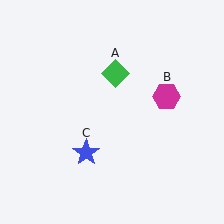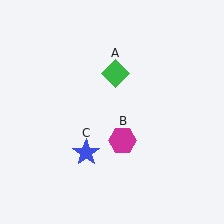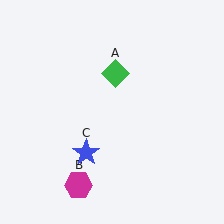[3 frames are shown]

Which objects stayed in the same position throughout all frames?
Green diamond (object A) and blue star (object C) remained stationary.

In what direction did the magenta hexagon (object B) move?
The magenta hexagon (object B) moved down and to the left.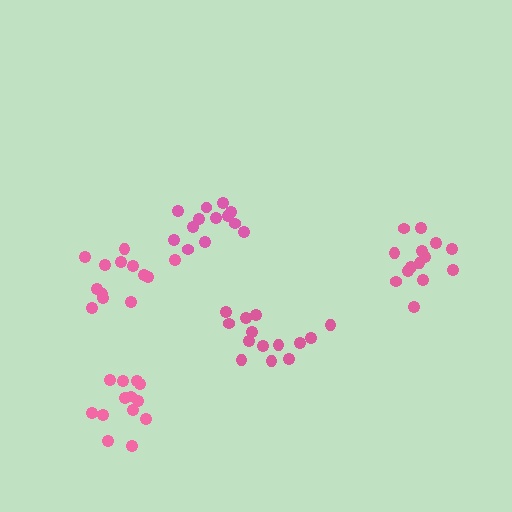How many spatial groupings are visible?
There are 5 spatial groupings.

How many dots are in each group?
Group 1: 13 dots, Group 2: 13 dots, Group 3: 14 dots, Group 4: 14 dots, Group 5: 13 dots (67 total).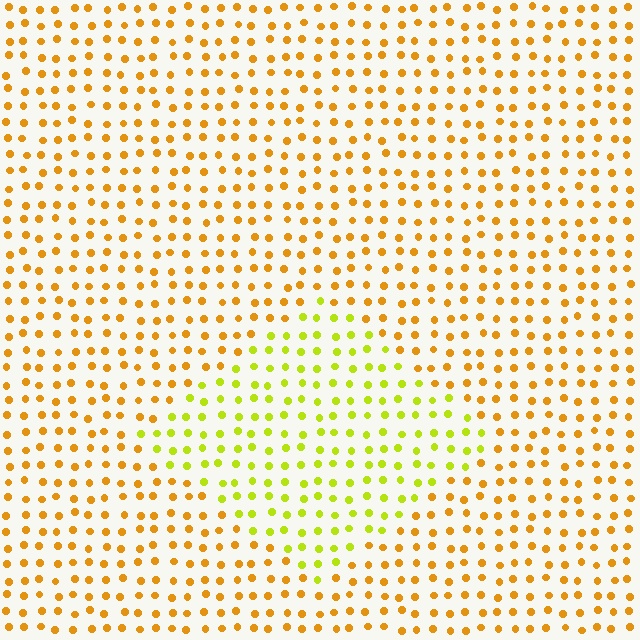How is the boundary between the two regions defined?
The boundary is defined purely by a slight shift in hue (about 36 degrees). Spacing, size, and orientation are identical on both sides.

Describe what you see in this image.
The image is filled with small orange elements in a uniform arrangement. A diamond-shaped region is visible where the elements are tinted to a slightly different hue, forming a subtle color boundary.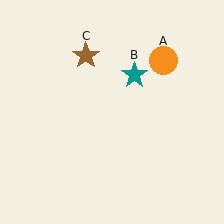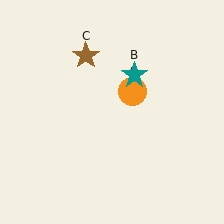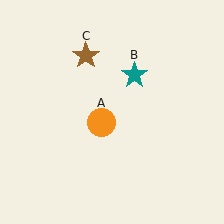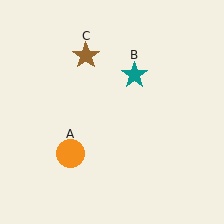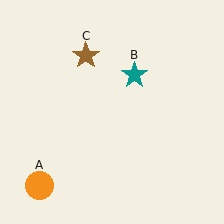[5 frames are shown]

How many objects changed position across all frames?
1 object changed position: orange circle (object A).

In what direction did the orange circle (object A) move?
The orange circle (object A) moved down and to the left.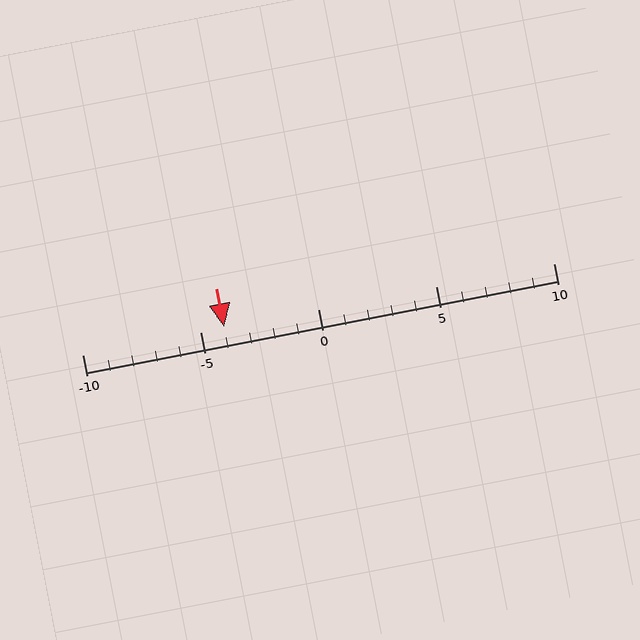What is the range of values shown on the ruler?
The ruler shows values from -10 to 10.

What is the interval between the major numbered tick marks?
The major tick marks are spaced 5 units apart.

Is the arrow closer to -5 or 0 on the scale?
The arrow is closer to -5.